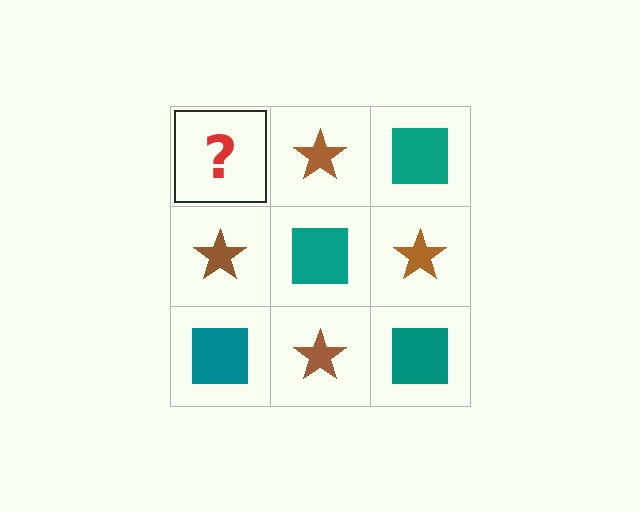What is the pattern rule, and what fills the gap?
The rule is that it alternates teal square and brown star in a checkerboard pattern. The gap should be filled with a teal square.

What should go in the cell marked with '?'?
The missing cell should contain a teal square.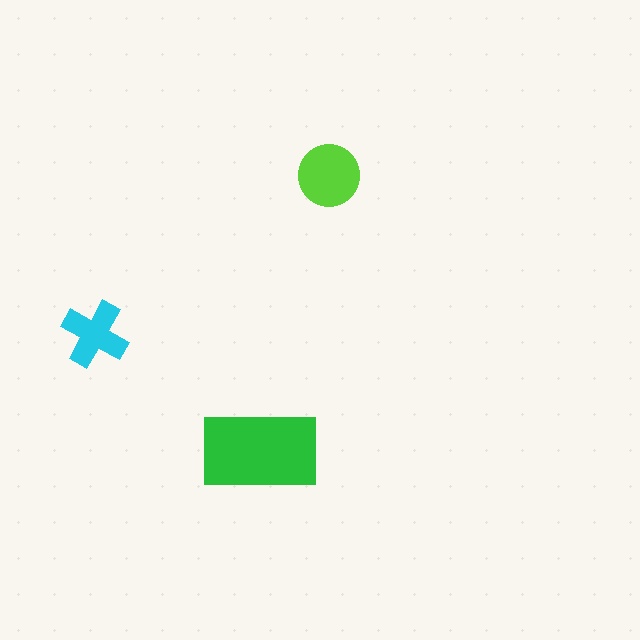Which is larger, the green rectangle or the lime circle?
The green rectangle.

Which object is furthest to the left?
The cyan cross is leftmost.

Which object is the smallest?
The cyan cross.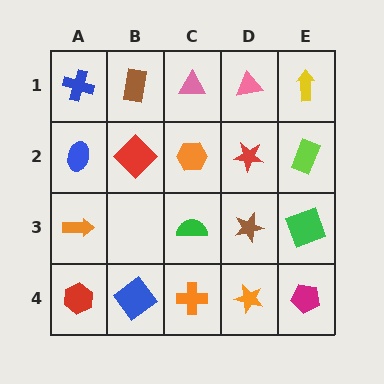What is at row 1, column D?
A pink triangle.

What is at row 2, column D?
A red star.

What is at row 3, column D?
A brown star.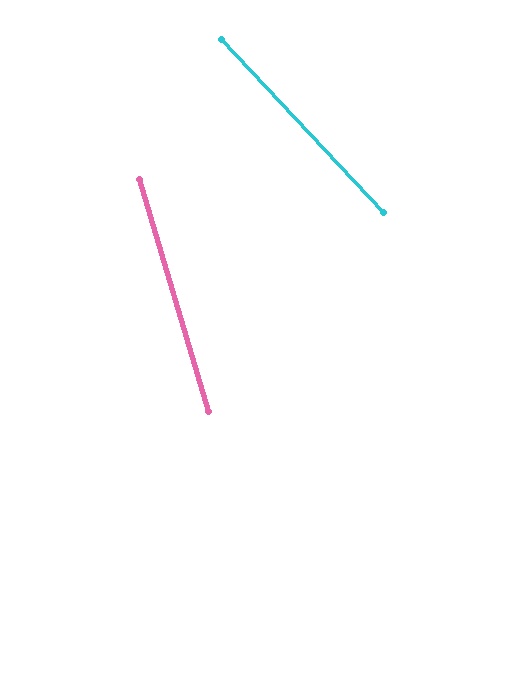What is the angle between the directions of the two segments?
Approximately 27 degrees.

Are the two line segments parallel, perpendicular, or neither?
Neither parallel nor perpendicular — they differ by about 27°.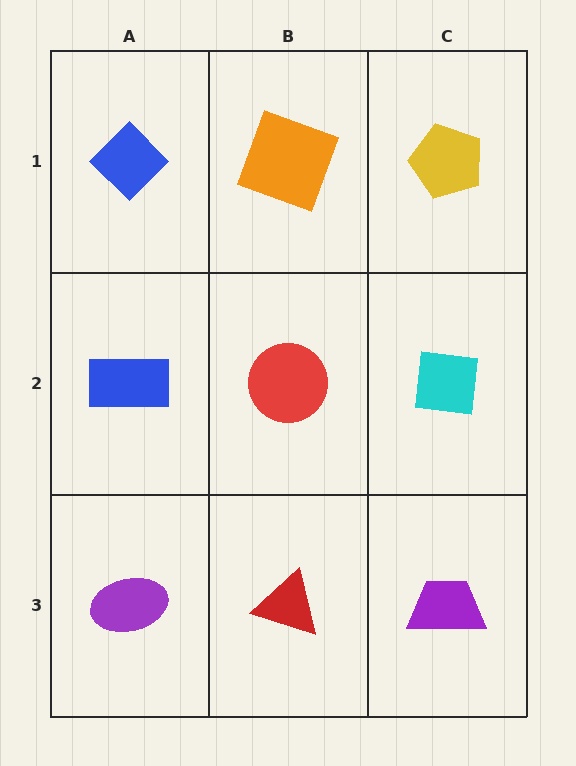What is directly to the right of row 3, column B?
A purple trapezoid.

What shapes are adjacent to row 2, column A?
A blue diamond (row 1, column A), a purple ellipse (row 3, column A), a red circle (row 2, column B).